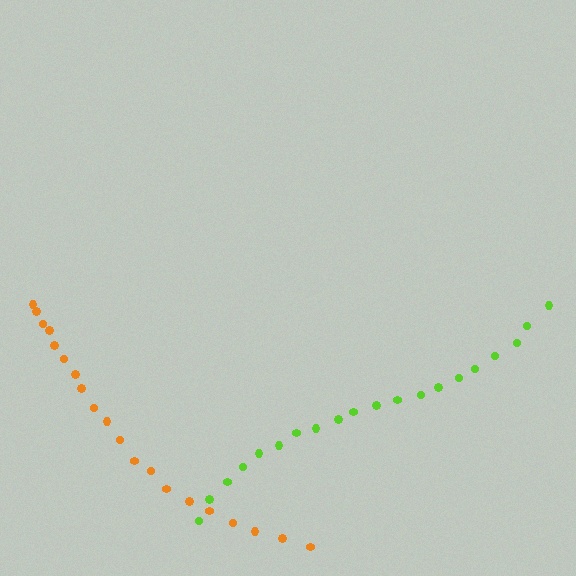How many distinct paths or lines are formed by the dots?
There are 2 distinct paths.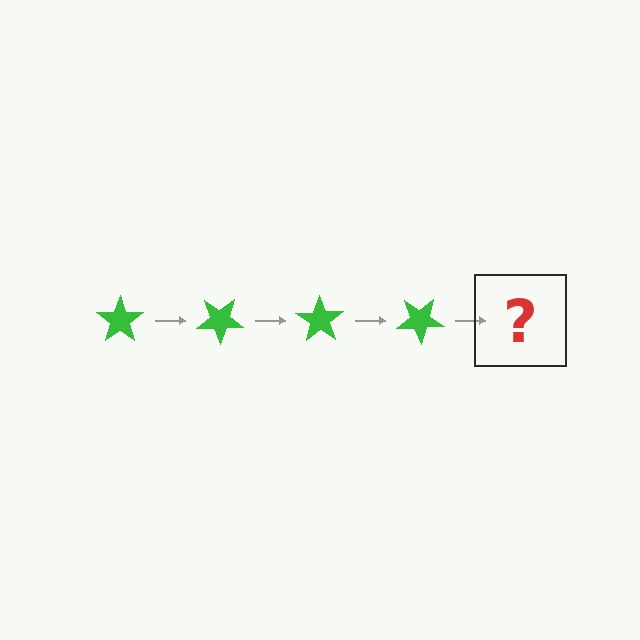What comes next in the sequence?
The next element should be a green star rotated 140 degrees.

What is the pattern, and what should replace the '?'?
The pattern is that the star rotates 35 degrees each step. The '?' should be a green star rotated 140 degrees.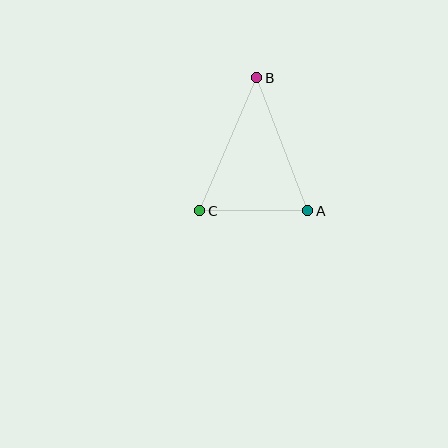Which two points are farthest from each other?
Points B and C are farthest from each other.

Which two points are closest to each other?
Points A and C are closest to each other.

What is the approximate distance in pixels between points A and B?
The distance between A and B is approximately 143 pixels.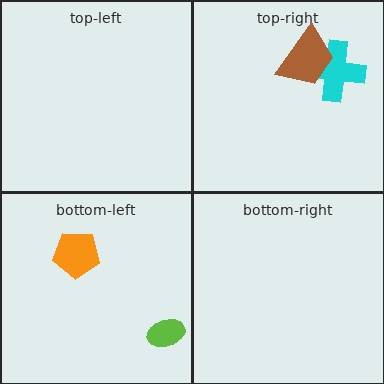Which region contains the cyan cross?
The top-right region.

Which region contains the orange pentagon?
The bottom-left region.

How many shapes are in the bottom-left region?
2.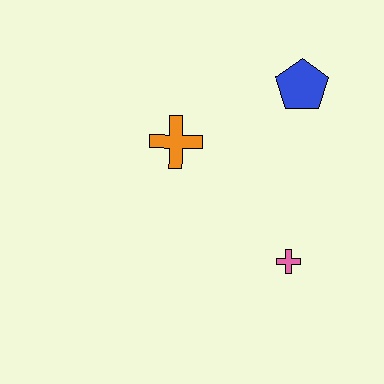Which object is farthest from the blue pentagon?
The pink cross is farthest from the blue pentagon.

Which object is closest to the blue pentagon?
The orange cross is closest to the blue pentagon.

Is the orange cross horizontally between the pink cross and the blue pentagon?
No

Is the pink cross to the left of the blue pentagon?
Yes